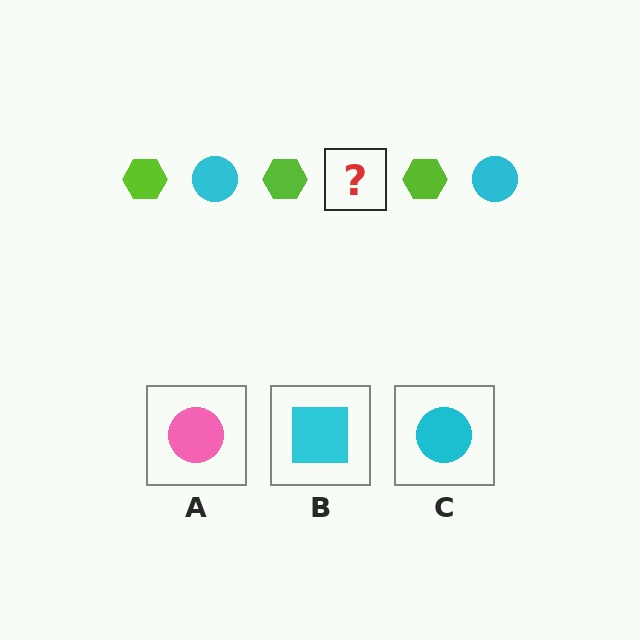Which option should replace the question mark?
Option C.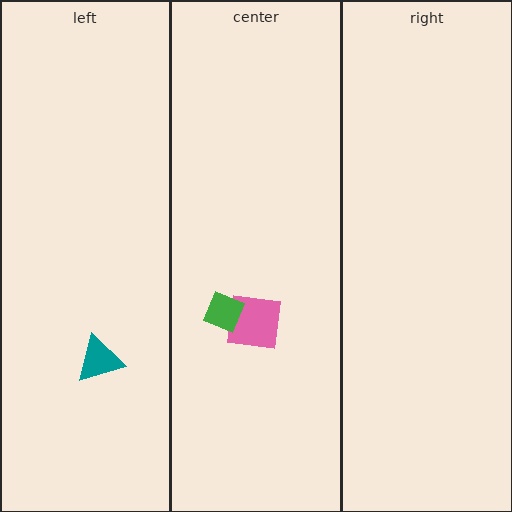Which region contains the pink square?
The center region.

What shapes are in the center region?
The pink square, the green diamond.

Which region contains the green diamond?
The center region.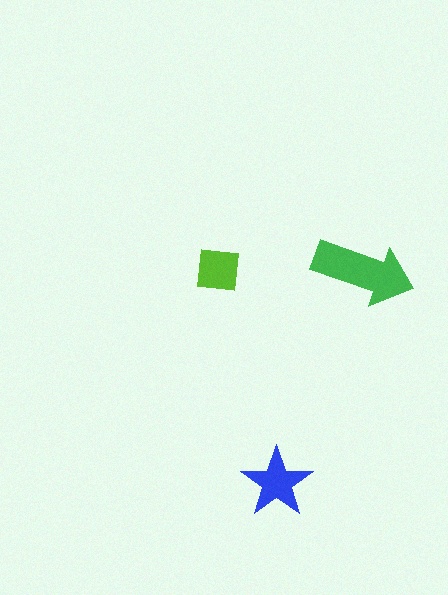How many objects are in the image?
There are 3 objects in the image.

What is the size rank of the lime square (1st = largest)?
3rd.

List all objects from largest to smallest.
The green arrow, the blue star, the lime square.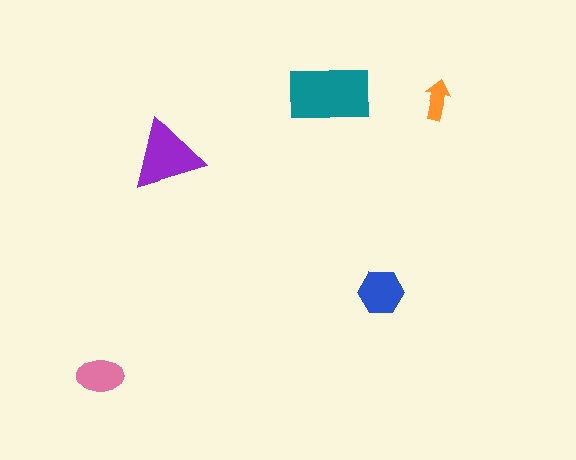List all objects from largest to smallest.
The teal rectangle, the purple triangle, the blue hexagon, the pink ellipse, the orange arrow.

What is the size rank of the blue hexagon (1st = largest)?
3rd.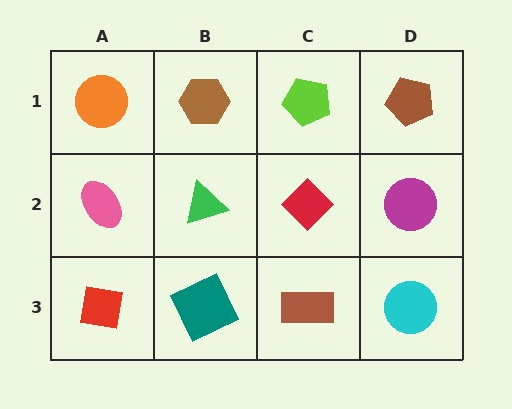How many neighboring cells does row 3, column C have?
3.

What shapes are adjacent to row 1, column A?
A pink ellipse (row 2, column A), a brown hexagon (row 1, column B).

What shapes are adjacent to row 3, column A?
A pink ellipse (row 2, column A), a teal square (row 3, column B).